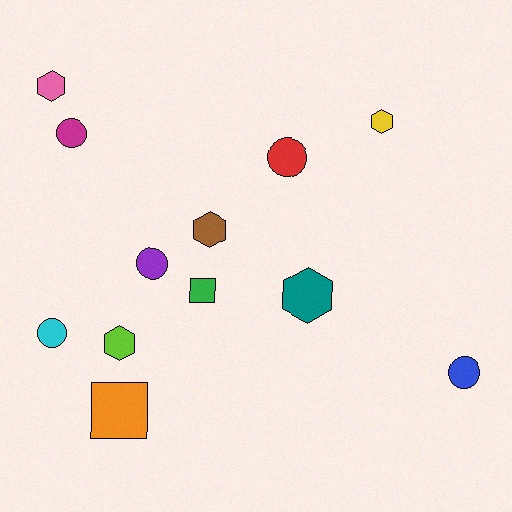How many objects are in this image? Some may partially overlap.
There are 12 objects.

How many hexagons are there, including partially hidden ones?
There are 5 hexagons.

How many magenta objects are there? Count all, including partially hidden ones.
There is 1 magenta object.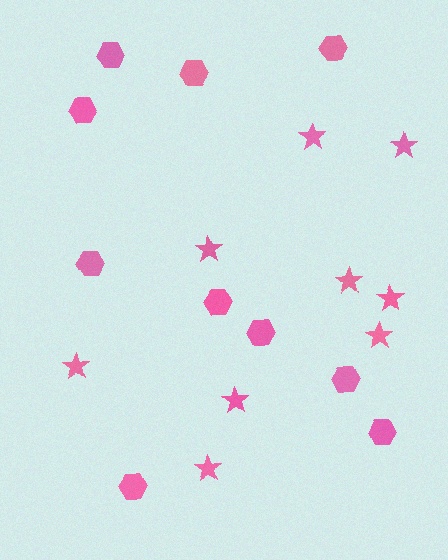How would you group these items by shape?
There are 2 groups: one group of stars (9) and one group of hexagons (10).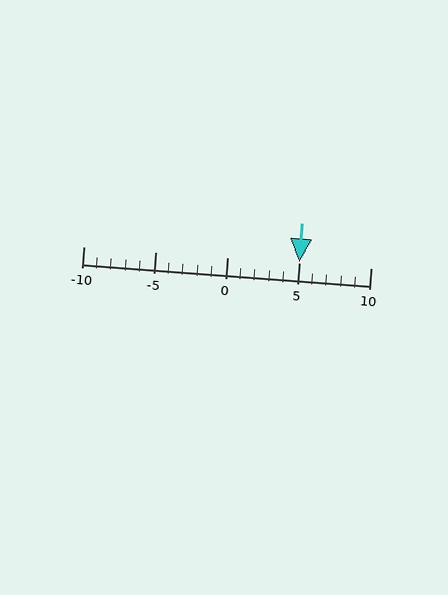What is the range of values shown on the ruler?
The ruler shows values from -10 to 10.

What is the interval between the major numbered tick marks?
The major tick marks are spaced 5 units apart.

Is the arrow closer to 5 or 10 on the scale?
The arrow is closer to 5.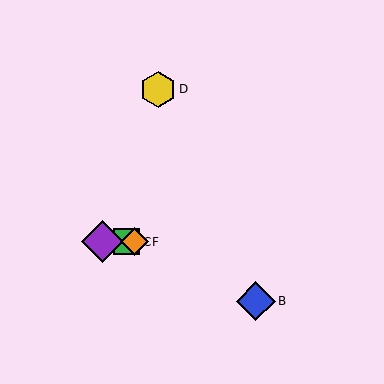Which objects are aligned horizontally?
Objects A, C, E, F are aligned horizontally.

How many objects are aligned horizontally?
4 objects (A, C, E, F) are aligned horizontally.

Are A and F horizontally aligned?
Yes, both are at y≈242.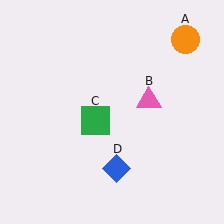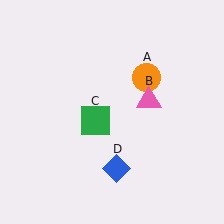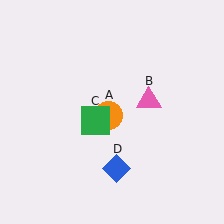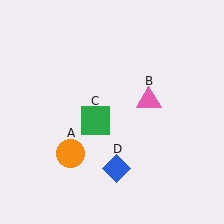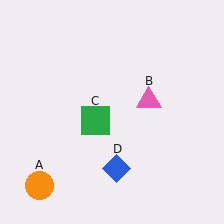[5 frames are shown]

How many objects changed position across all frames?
1 object changed position: orange circle (object A).